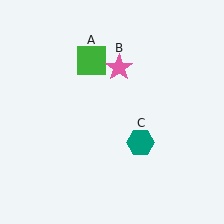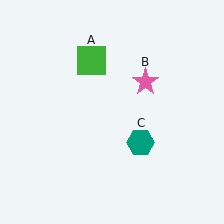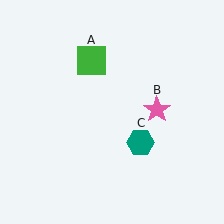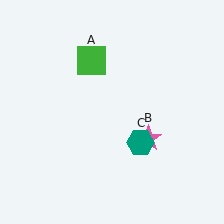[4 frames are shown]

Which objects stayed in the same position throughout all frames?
Green square (object A) and teal hexagon (object C) remained stationary.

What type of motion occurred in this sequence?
The pink star (object B) rotated clockwise around the center of the scene.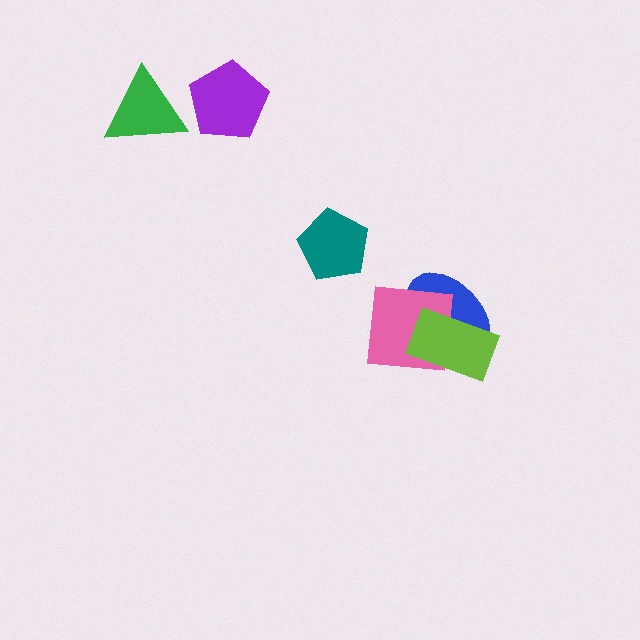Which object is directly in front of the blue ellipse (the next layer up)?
The pink square is directly in front of the blue ellipse.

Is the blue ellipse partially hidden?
Yes, it is partially covered by another shape.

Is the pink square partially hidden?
Yes, it is partially covered by another shape.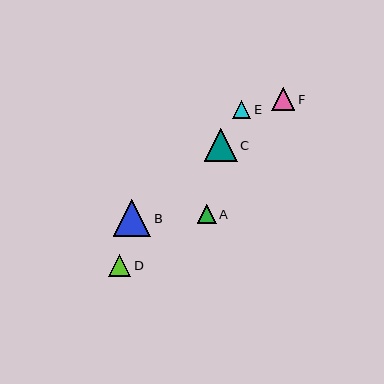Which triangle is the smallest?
Triangle E is the smallest with a size of approximately 18 pixels.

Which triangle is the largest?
Triangle B is the largest with a size of approximately 37 pixels.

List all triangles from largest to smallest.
From largest to smallest: B, C, F, D, A, E.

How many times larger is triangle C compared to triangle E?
Triangle C is approximately 1.9 times the size of triangle E.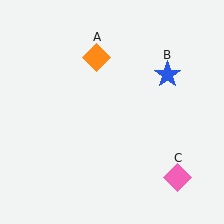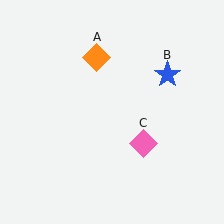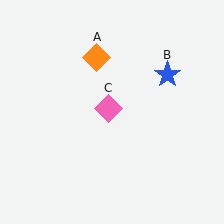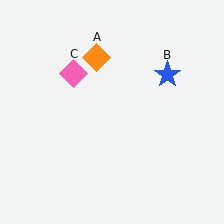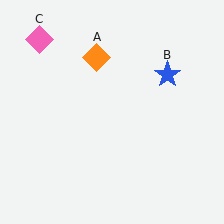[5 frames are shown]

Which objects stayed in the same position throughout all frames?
Orange diamond (object A) and blue star (object B) remained stationary.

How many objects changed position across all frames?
1 object changed position: pink diamond (object C).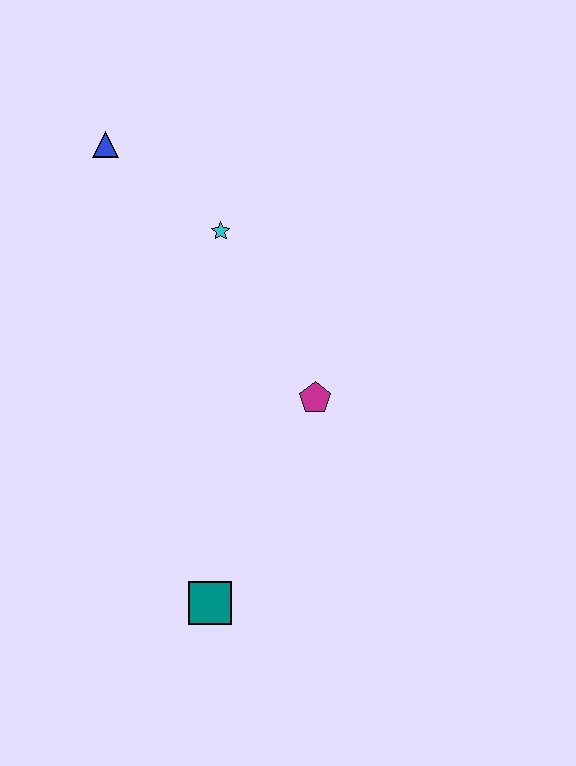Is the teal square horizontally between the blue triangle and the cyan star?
Yes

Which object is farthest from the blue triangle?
The teal square is farthest from the blue triangle.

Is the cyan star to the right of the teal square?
Yes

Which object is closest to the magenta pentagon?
The cyan star is closest to the magenta pentagon.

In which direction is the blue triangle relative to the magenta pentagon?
The blue triangle is above the magenta pentagon.